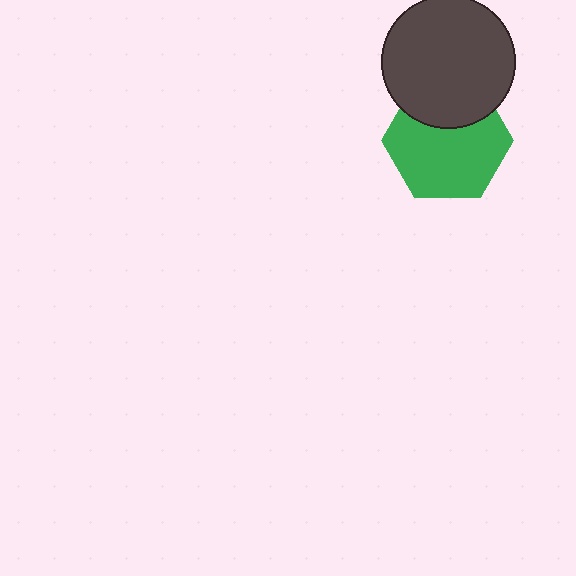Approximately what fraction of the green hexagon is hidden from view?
Roughly 30% of the green hexagon is hidden behind the dark gray circle.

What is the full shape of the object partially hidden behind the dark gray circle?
The partially hidden object is a green hexagon.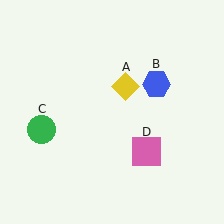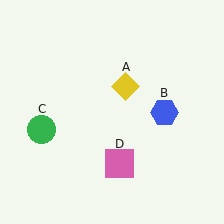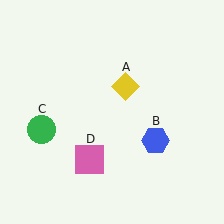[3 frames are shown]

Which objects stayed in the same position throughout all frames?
Yellow diamond (object A) and green circle (object C) remained stationary.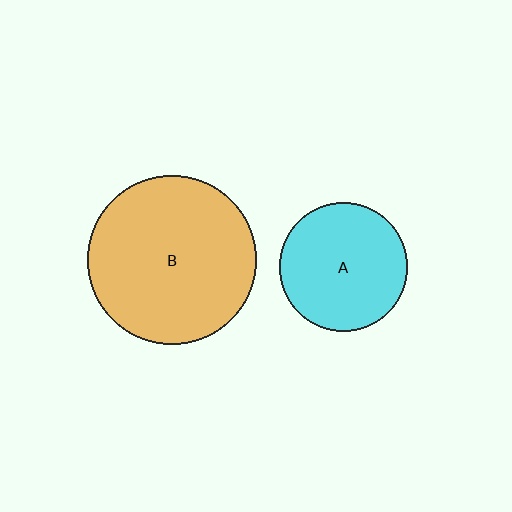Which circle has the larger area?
Circle B (orange).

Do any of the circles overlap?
No, none of the circles overlap.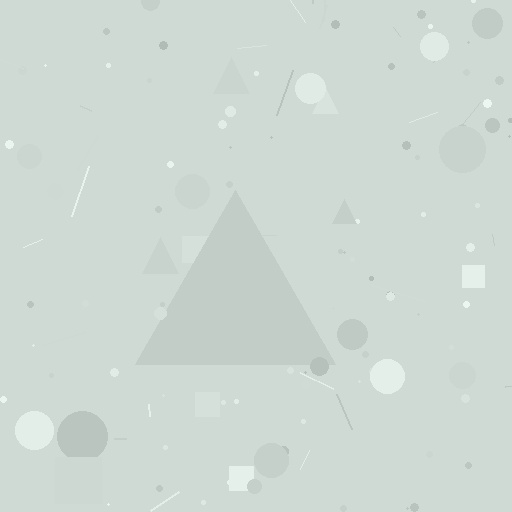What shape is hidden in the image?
A triangle is hidden in the image.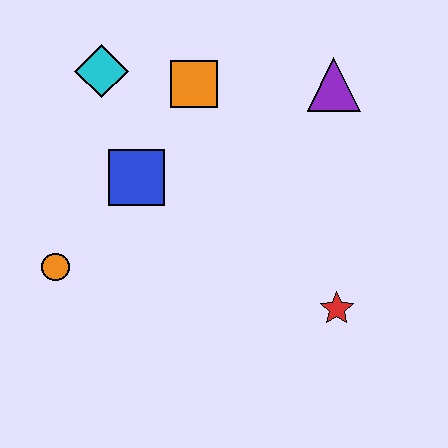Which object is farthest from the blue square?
The red star is farthest from the blue square.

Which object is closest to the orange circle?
The blue square is closest to the orange circle.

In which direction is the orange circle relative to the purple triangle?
The orange circle is to the left of the purple triangle.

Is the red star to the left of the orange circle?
No